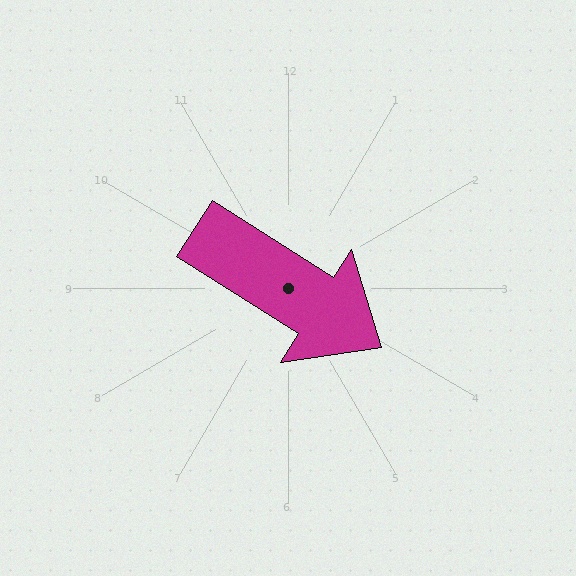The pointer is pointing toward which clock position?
Roughly 4 o'clock.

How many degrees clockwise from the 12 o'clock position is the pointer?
Approximately 122 degrees.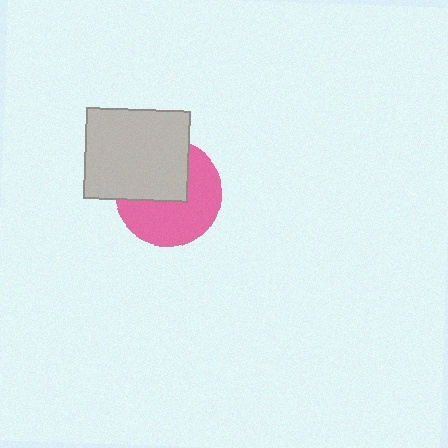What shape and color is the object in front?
The object in front is a light gray rectangle.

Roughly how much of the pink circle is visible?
About half of it is visible (roughly 57%).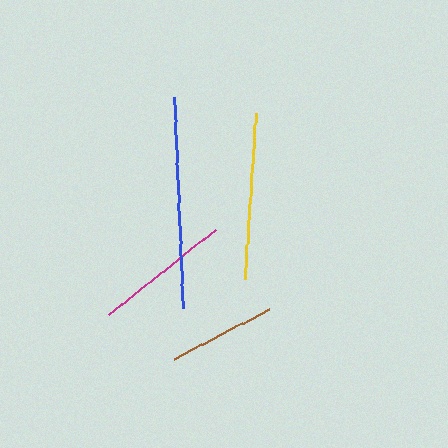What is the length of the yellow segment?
The yellow segment is approximately 166 pixels long.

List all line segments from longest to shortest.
From longest to shortest: blue, yellow, magenta, brown.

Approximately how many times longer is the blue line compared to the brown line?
The blue line is approximately 2.0 times the length of the brown line.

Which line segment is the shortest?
The brown line is the shortest at approximately 107 pixels.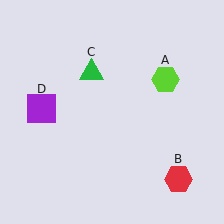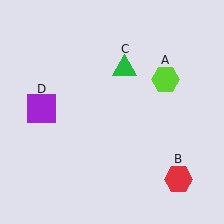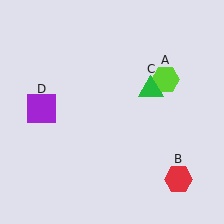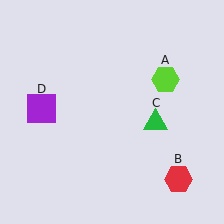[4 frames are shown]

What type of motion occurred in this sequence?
The green triangle (object C) rotated clockwise around the center of the scene.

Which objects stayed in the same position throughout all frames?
Lime hexagon (object A) and red hexagon (object B) and purple square (object D) remained stationary.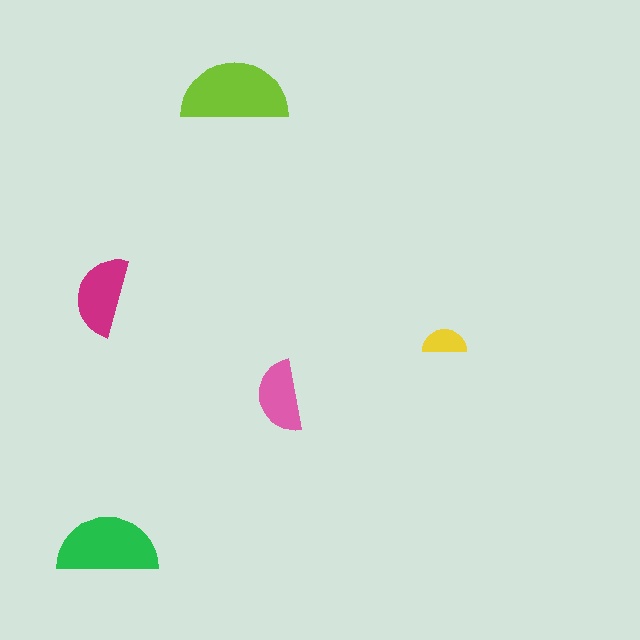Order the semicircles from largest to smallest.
the lime one, the green one, the magenta one, the pink one, the yellow one.